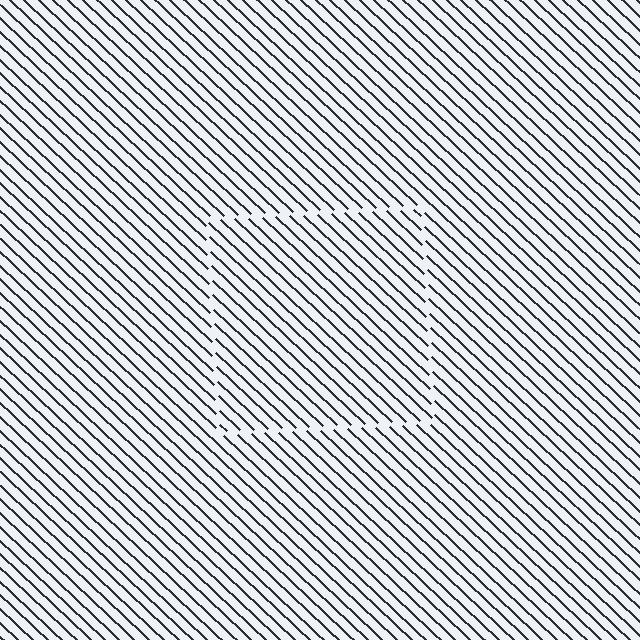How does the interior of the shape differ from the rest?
The interior of the shape contains the same grating, shifted by half a period — the contour is defined by the phase discontinuity where line-ends from the inner and outer gratings abut.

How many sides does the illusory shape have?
4 sides — the line-ends trace a square.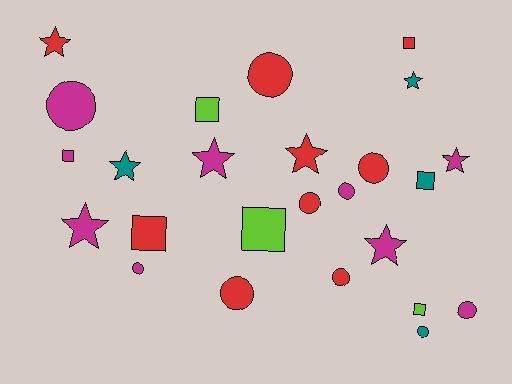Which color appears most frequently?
Magenta, with 9 objects.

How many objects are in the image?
There are 25 objects.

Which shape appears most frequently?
Circle, with 10 objects.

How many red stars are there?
There are 2 red stars.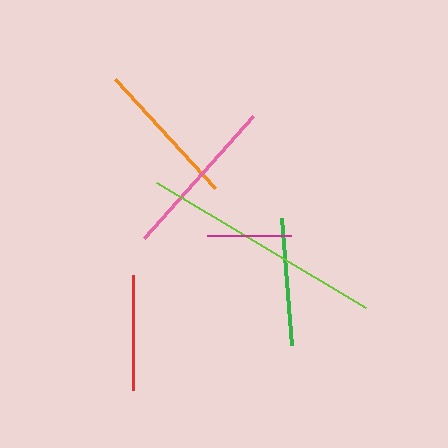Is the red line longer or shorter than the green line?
The green line is longer than the red line.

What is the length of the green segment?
The green segment is approximately 128 pixels long.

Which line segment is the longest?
The lime line is the longest at approximately 244 pixels.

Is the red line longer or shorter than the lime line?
The lime line is longer than the red line.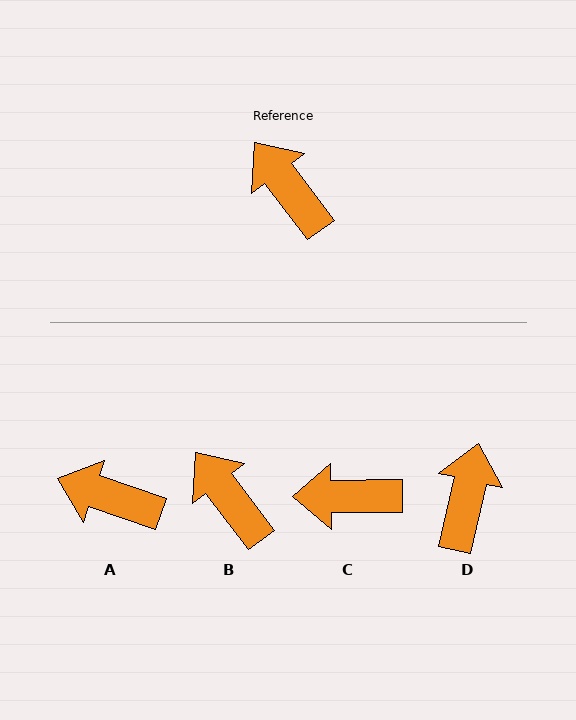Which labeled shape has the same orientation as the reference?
B.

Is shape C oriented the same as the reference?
No, it is off by about 53 degrees.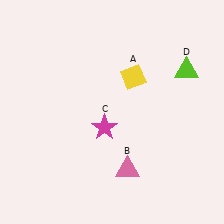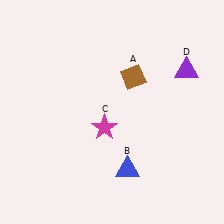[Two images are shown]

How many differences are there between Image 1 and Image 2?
There are 3 differences between the two images.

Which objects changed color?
A changed from yellow to brown. B changed from pink to blue. D changed from lime to purple.